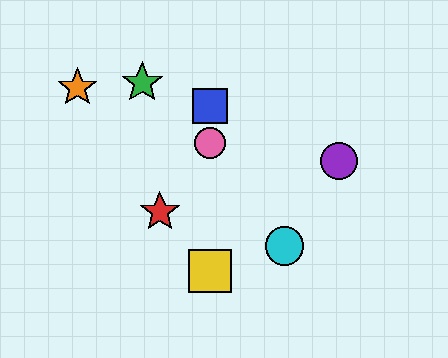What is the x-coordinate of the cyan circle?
The cyan circle is at x≈284.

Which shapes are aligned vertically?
The blue square, the yellow square, the pink circle are aligned vertically.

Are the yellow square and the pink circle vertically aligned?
Yes, both are at x≈210.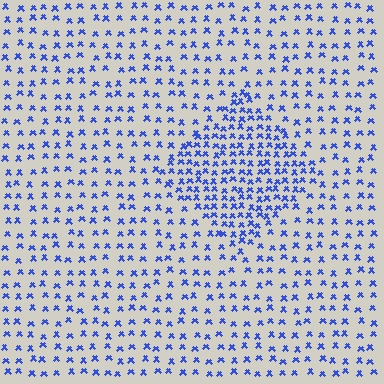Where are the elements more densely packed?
The elements are more densely packed inside the diamond boundary.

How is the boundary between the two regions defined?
The boundary is defined by a change in element density (approximately 2.1x ratio). All elements are the same color, size, and shape.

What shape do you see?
I see a diamond.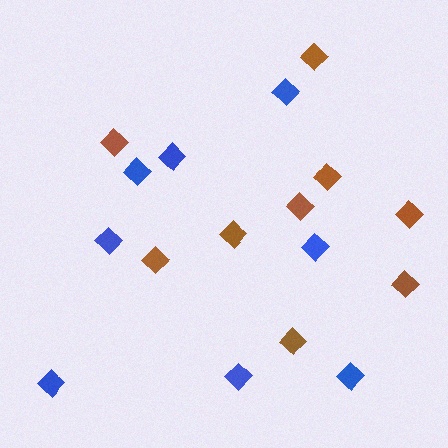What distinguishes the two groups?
There are 2 groups: one group of blue diamonds (8) and one group of brown diamonds (9).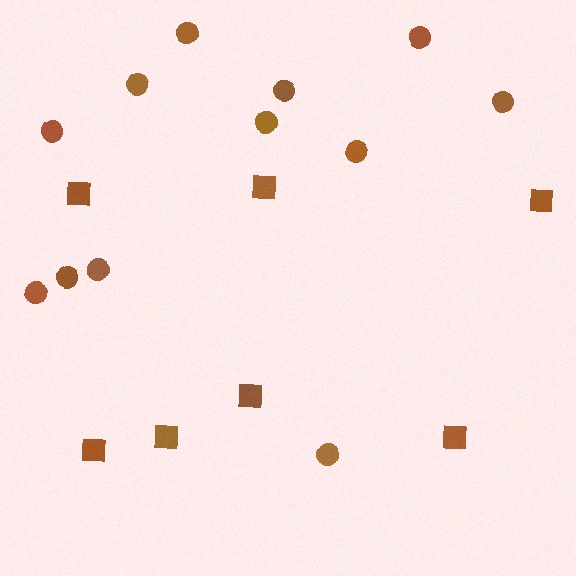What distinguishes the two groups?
There are 2 groups: one group of squares (7) and one group of circles (12).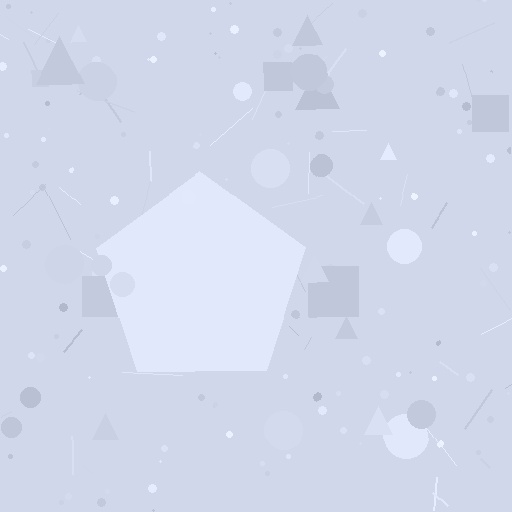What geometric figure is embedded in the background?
A pentagon is embedded in the background.